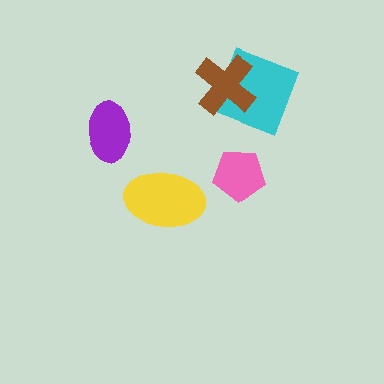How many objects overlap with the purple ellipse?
0 objects overlap with the purple ellipse.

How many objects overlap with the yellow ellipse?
0 objects overlap with the yellow ellipse.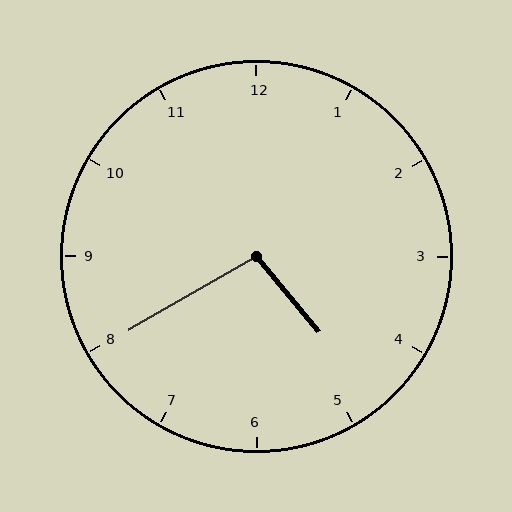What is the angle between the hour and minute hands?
Approximately 100 degrees.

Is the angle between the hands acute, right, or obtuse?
It is obtuse.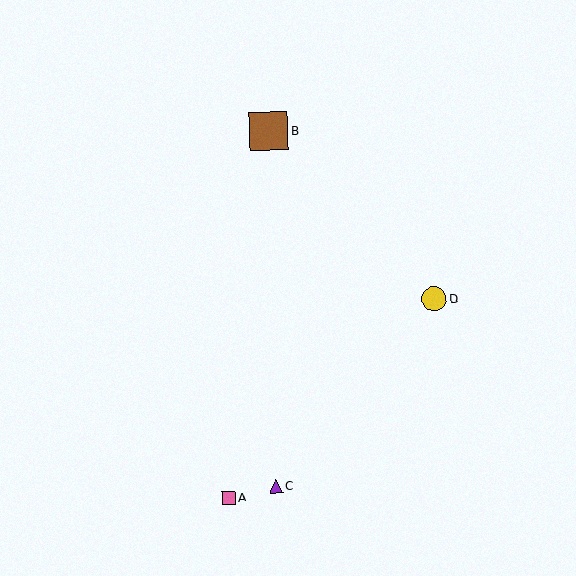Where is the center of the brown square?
The center of the brown square is at (269, 131).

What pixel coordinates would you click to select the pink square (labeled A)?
Click at (228, 498) to select the pink square A.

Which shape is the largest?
The brown square (labeled B) is the largest.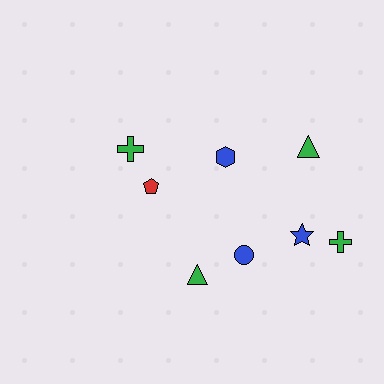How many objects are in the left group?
There are 3 objects.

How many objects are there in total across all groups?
There are 8 objects.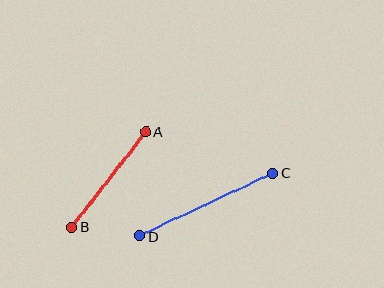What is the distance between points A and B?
The distance is approximately 121 pixels.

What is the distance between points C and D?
The distance is approximately 147 pixels.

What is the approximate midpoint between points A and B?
The midpoint is at approximately (109, 179) pixels.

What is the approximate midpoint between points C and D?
The midpoint is at approximately (206, 205) pixels.